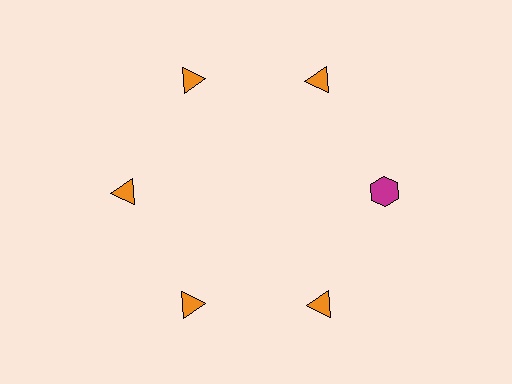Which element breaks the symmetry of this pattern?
The magenta hexagon at roughly the 3 o'clock position breaks the symmetry. All other shapes are orange triangles.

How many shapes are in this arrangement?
There are 6 shapes arranged in a ring pattern.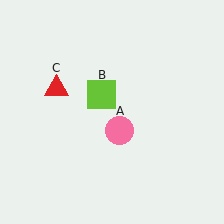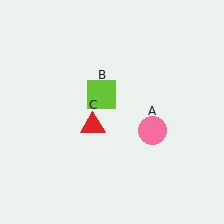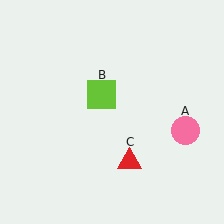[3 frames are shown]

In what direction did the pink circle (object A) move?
The pink circle (object A) moved right.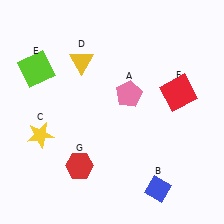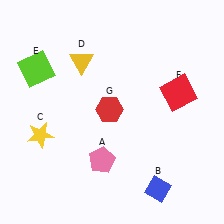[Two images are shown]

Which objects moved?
The objects that moved are: the pink pentagon (A), the red hexagon (G).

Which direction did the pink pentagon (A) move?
The pink pentagon (A) moved down.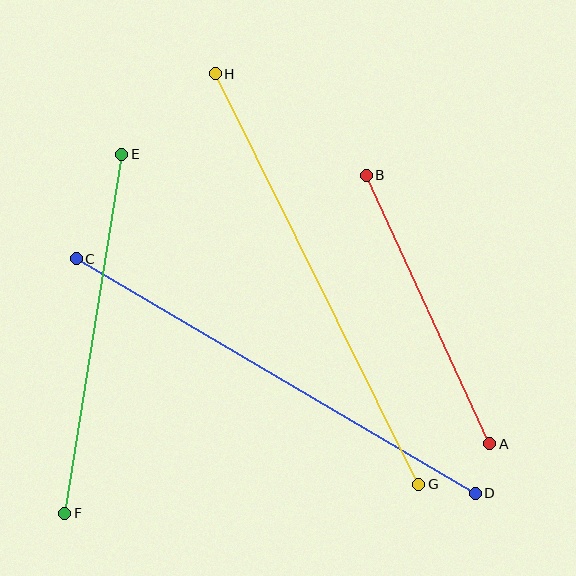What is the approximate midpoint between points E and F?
The midpoint is at approximately (93, 334) pixels.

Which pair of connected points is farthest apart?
Points C and D are farthest apart.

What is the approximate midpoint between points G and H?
The midpoint is at approximately (317, 279) pixels.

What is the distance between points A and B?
The distance is approximately 296 pixels.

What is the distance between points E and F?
The distance is approximately 364 pixels.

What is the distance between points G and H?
The distance is approximately 458 pixels.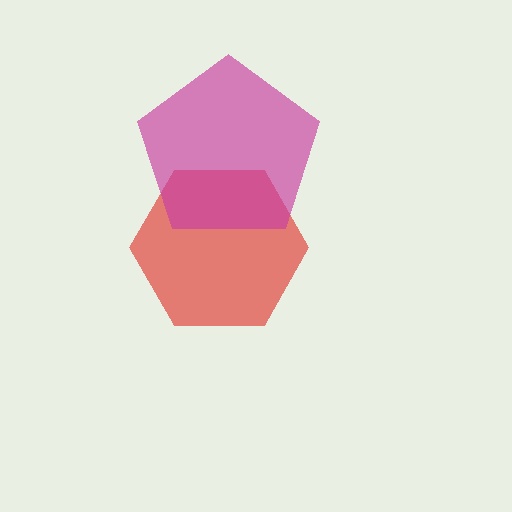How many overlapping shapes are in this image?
There are 2 overlapping shapes in the image.